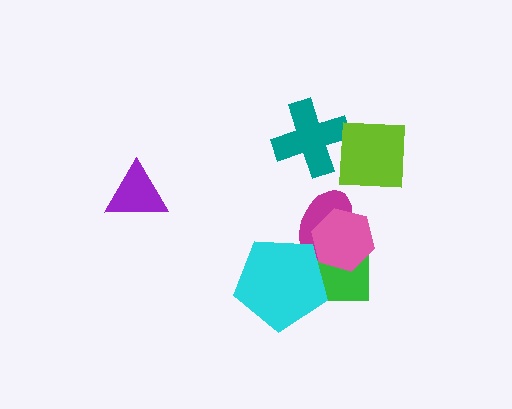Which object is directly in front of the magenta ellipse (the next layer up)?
The pink hexagon is directly in front of the magenta ellipse.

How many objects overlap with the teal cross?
0 objects overlap with the teal cross.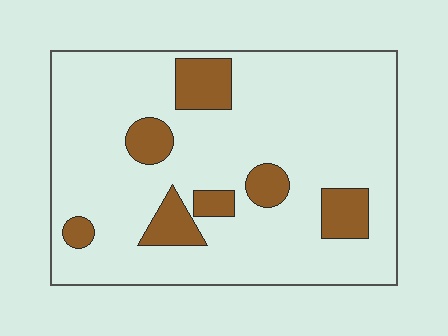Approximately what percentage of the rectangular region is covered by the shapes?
Approximately 15%.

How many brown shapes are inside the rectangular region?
7.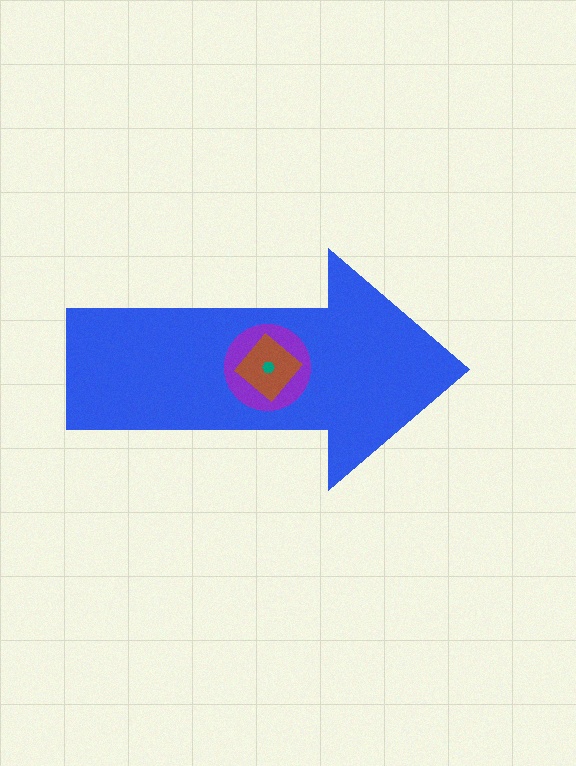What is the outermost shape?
The blue arrow.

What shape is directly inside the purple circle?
The brown diamond.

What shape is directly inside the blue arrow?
The purple circle.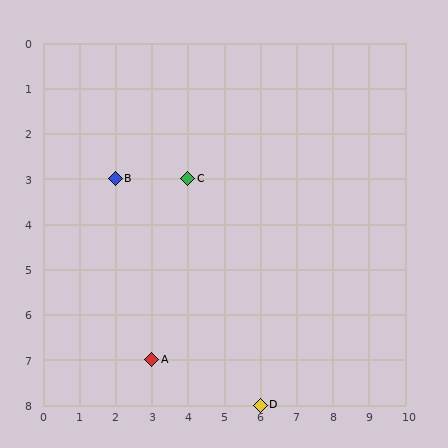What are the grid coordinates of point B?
Point B is at grid coordinates (2, 3).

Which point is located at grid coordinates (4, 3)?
Point C is at (4, 3).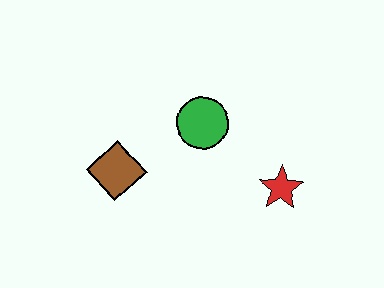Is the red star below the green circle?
Yes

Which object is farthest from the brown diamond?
The red star is farthest from the brown diamond.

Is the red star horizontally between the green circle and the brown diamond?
No